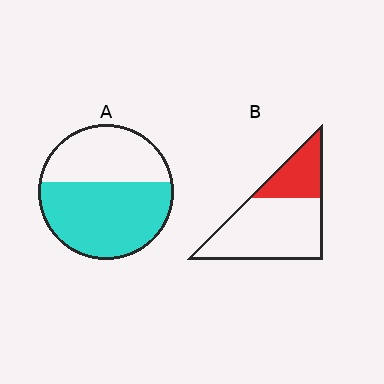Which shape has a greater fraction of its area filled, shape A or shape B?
Shape A.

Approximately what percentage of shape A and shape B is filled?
A is approximately 60% and B is approximately 30%.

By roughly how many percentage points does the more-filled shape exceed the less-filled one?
By roughly 30 percentage points (A over B).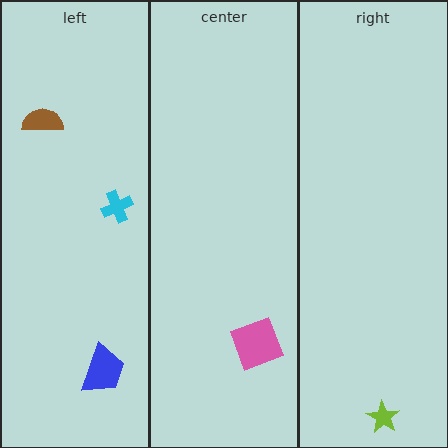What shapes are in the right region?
The lime star.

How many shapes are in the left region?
3.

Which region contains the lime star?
The right region.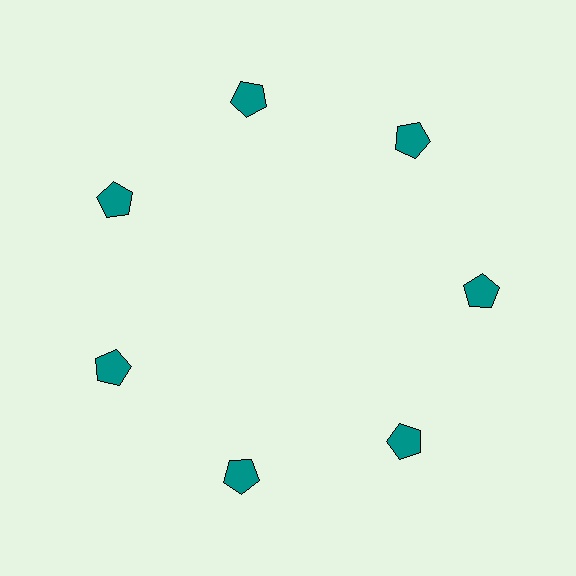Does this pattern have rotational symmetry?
Yes, this pattern has 7-fold rotational symmetry. It looks the same after rotating 51 degrees around the center.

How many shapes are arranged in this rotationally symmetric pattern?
There are 7 shapes, arranged in 7 groups of 1.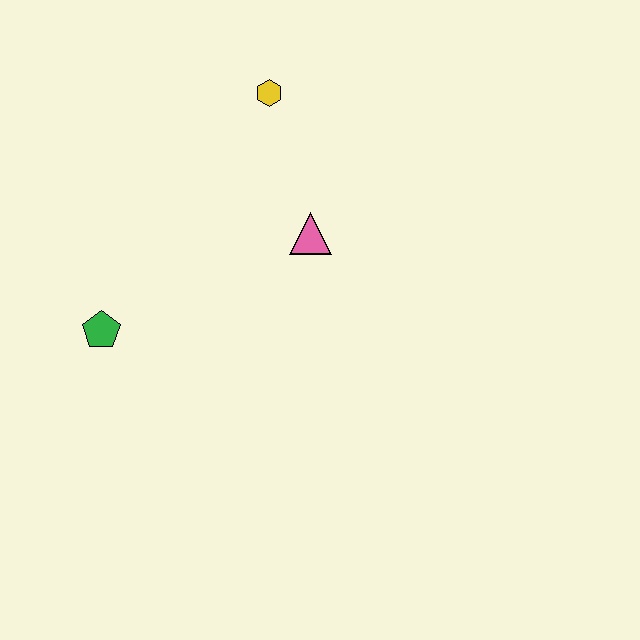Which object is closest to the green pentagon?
The pink triangle is closest to the green pentagon.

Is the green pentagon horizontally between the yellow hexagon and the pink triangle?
No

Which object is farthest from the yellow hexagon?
The green pentagon is farthest from the yellow hexagon.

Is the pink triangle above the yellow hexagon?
No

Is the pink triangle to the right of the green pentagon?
Yes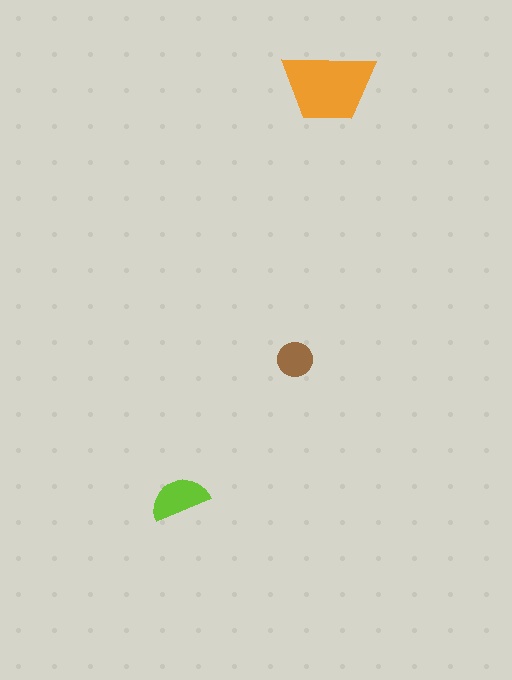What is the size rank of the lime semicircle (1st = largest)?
2nd.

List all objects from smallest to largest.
The brown circle, the lime semicircle, the orange trapezoid.